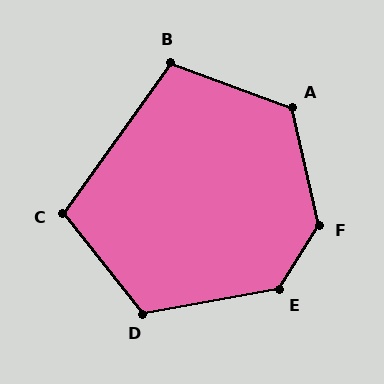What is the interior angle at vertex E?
Approximately 131 degrees (obtuse).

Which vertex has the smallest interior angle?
B, at approximately 105 degrees.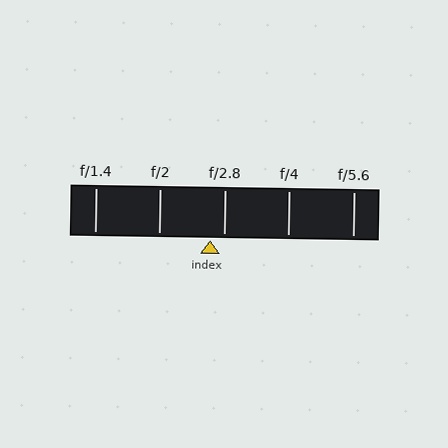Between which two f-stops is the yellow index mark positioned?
The index mark is between f/2 and f/2.8.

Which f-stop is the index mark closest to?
The index mark is closest to f/2.8.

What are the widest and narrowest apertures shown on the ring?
The widest aperture shown is f/1.4 and the narrowest is f/5.6.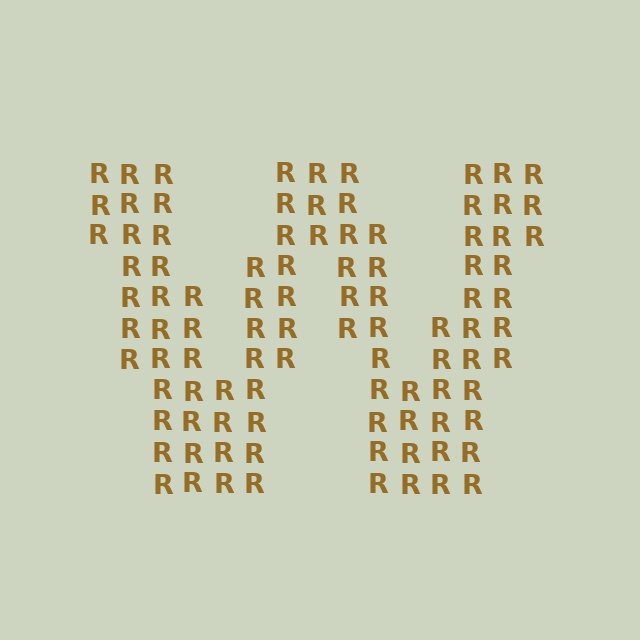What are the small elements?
The small elements are letter R's.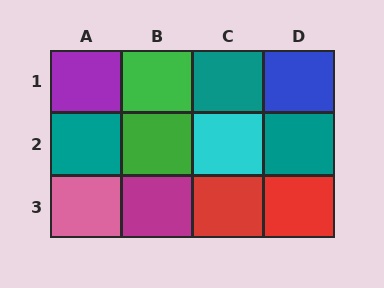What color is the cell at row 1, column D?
Blue.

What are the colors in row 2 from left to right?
Teal, green, cyan, teal.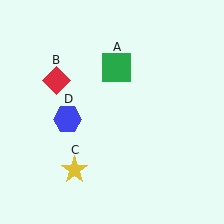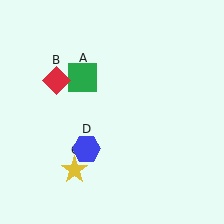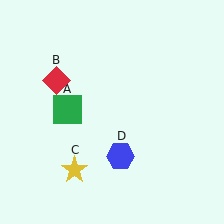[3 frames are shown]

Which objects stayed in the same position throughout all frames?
Red diamond (object B) and yellow star (object C) remained stationary.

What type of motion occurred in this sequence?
The green square (object A), blue hexagon (object D) rotated counterclockwise around the center of the scene.